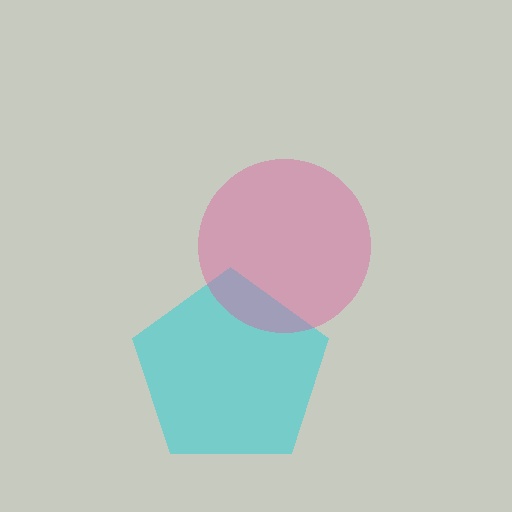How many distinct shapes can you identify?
There are 2 distinct shapes: a cyan pentagon, a pink circle.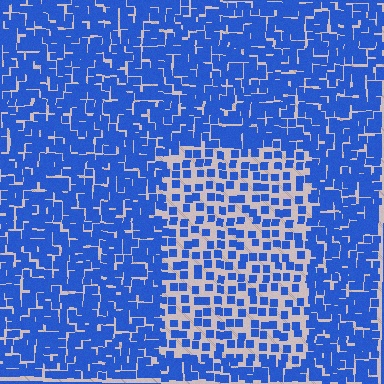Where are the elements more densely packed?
The elements are more densely packed outside the rectangle boundary.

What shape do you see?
I see a rectangle.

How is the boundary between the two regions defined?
The boundary is defined by a change in element density (approximately 2.1x ratio). All elements are the same color, size, and shape.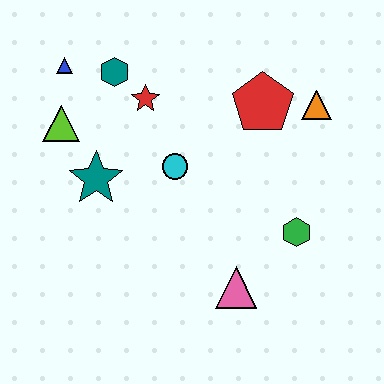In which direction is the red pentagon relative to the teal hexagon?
The red pentagon is to the right of the teal hexagon.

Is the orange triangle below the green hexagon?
No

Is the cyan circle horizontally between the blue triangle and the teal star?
No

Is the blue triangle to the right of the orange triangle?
No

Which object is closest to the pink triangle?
The green hexagon is closest to the pink triangle.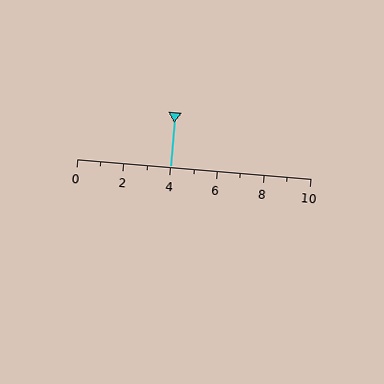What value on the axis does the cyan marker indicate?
The marker indicates approximately 4.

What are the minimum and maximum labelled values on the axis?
The axis runs from 0 to 10.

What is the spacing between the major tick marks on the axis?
The major ticks are spaced 2 apart.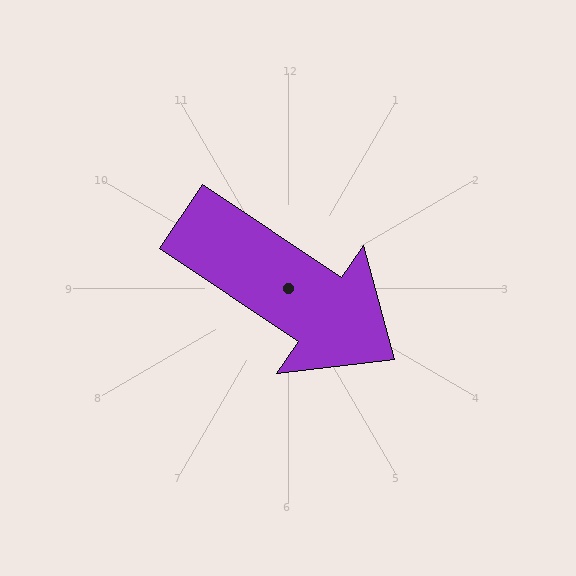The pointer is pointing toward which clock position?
Roughly 4 o'clock.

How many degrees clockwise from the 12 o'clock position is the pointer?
Approximately 124 degrees.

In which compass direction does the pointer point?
Southeast.